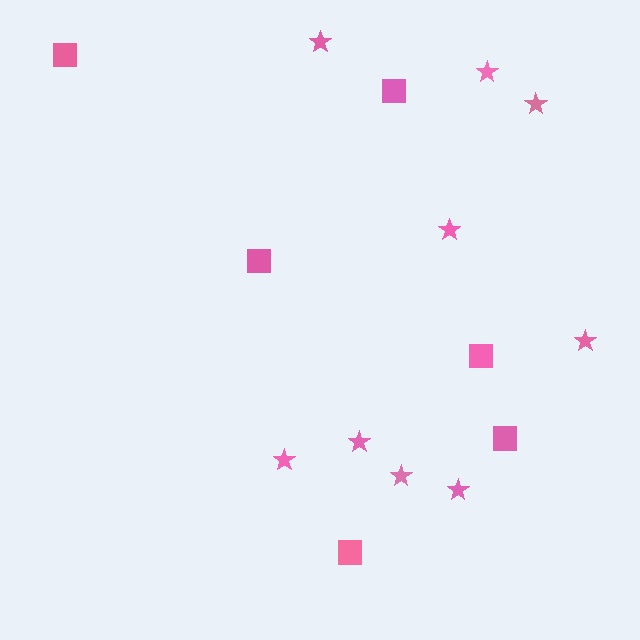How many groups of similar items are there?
There are 2 groups: one group of stars (9) and one group of squares (6).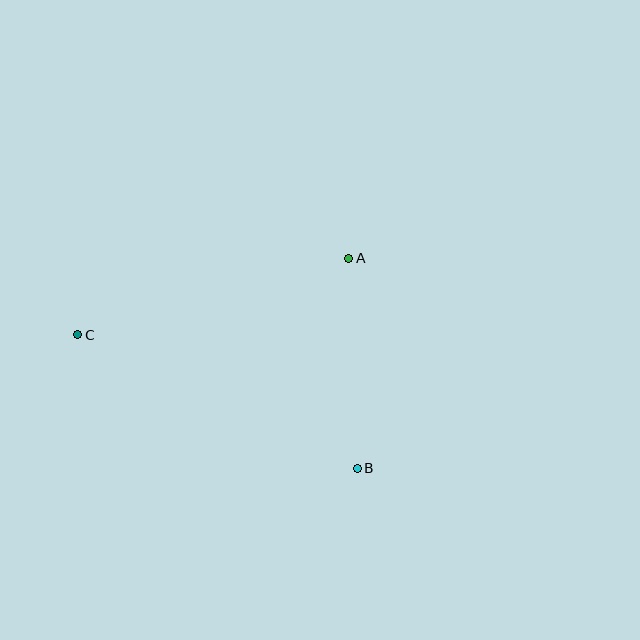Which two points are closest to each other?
Points A and B are closest to each other.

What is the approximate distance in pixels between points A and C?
The distance between A and C is approximately 281 pixels.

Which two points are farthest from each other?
Points B and C are farthest from each other.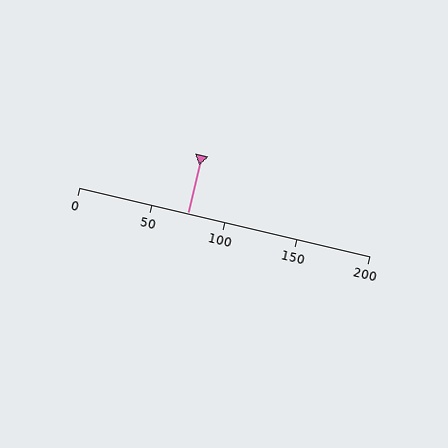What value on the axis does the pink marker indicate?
The marker indicates approximately 75.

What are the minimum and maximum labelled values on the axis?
The axis runs from 0 to 200.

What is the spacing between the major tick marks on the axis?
The major ticks are spaced 50 apart.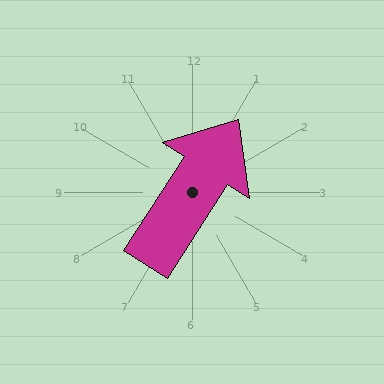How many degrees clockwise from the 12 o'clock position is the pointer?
Approximately 33 degrees.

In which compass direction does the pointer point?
Northeast.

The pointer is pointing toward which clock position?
Roughly 1 o'clock.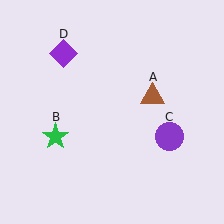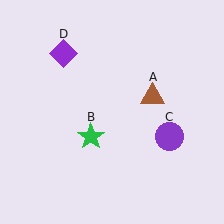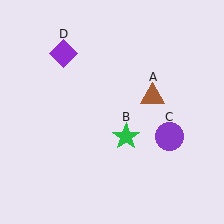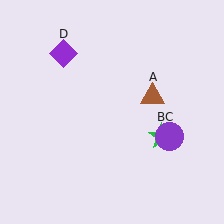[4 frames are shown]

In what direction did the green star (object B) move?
The green star (object B) moved right.